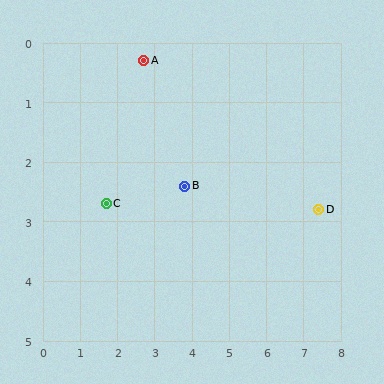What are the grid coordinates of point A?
Point A is at approximately (2.7, 0.3).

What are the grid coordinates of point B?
Point B is at approximately (3.8, 2.4).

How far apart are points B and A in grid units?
Points B and A are about 2.4 grid units apart.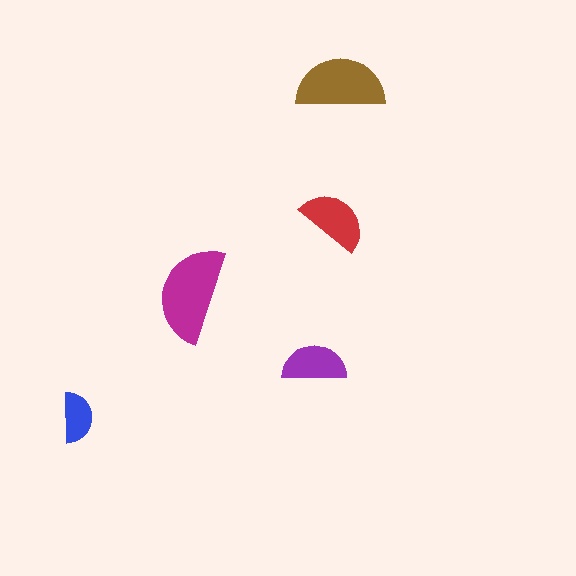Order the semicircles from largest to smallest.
the magenta one, the brown one, the red one, the purple one, the blue one.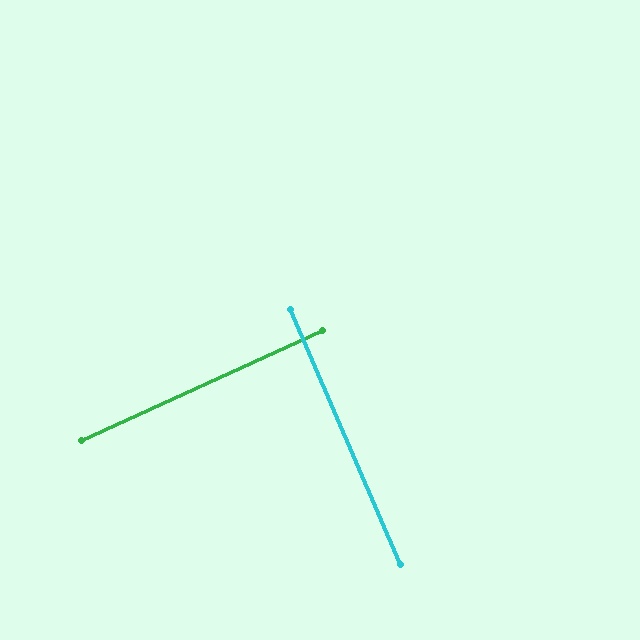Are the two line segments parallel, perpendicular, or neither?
Perpendicular — they meet at approximately 89°.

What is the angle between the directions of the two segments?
Approximately 89 degrees.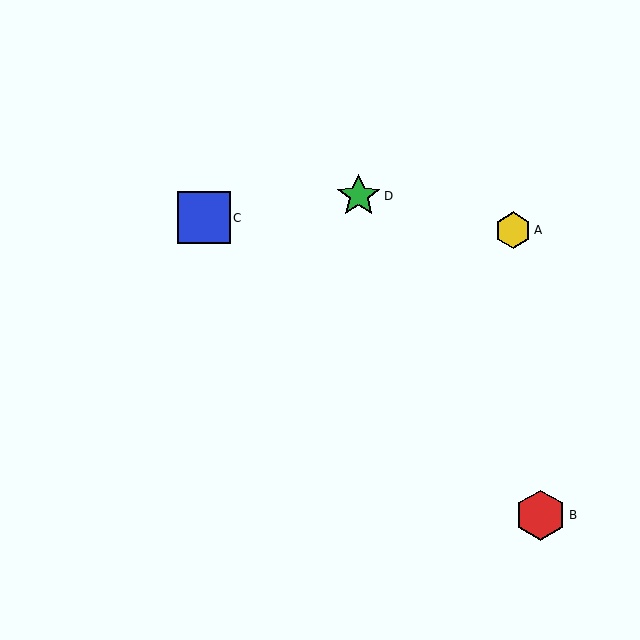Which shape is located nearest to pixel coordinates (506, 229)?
The yellow hexagon (labeled A) at (513, 230) is nearest to that location.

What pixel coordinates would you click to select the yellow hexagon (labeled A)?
Click at (513, 230) to select the yellow hexagon A.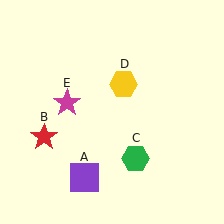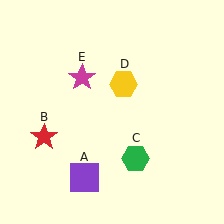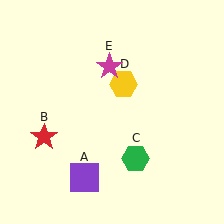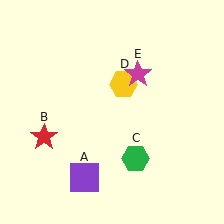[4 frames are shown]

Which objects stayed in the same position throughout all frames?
Purple square (object A) and red star (object B) and green hexagon (object C) and yellow hexagon (object D) remained stationary.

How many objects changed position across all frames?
1 object changed position: magenta star (object E).